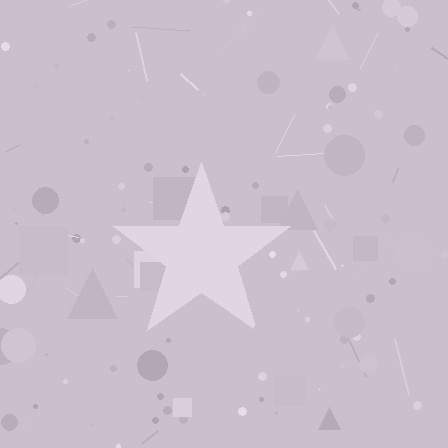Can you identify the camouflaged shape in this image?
The camouflaged shape is a star.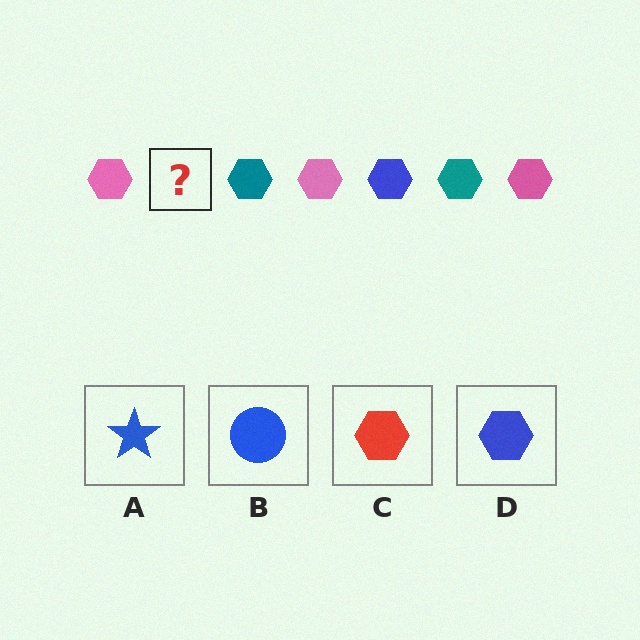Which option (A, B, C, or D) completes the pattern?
D.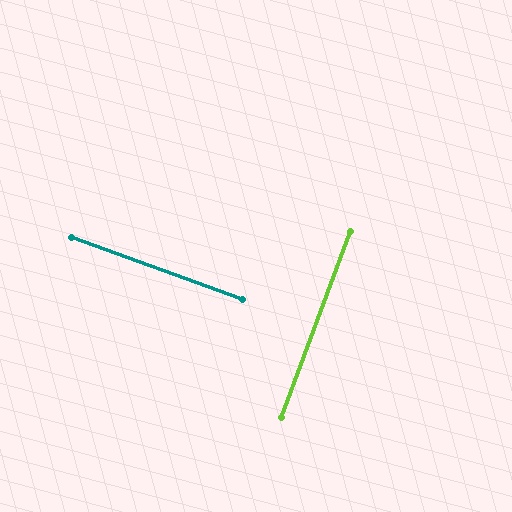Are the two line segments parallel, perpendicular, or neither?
Perpendicular — they meet at approximately 89°.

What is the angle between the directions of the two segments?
Approximately 89 degrees.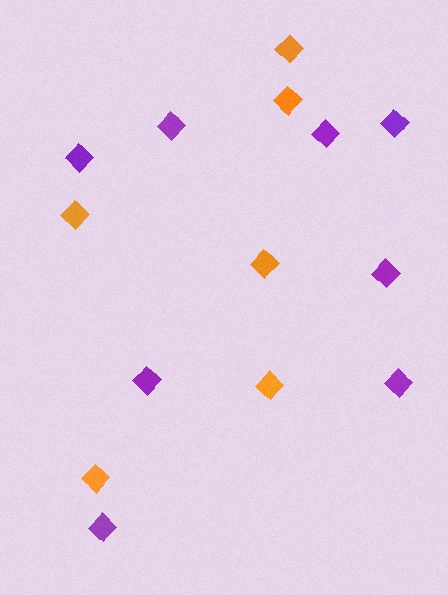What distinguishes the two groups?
There are 2 groups: one group of purple diamonds (8) and one group of orange diamonds (6).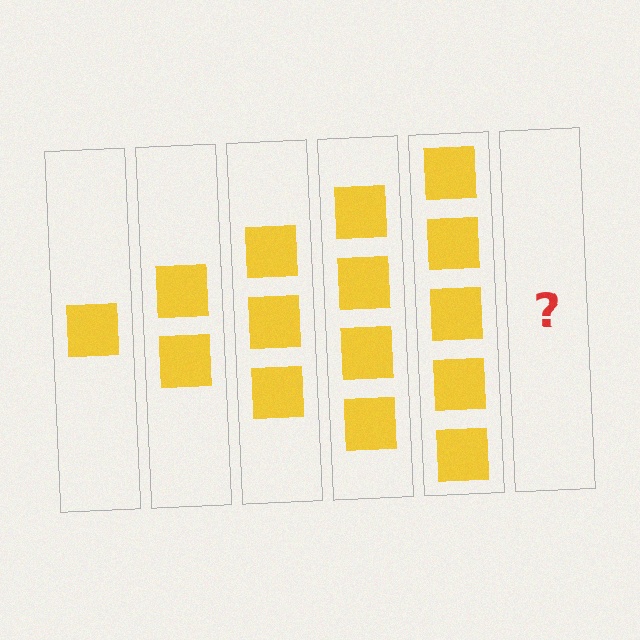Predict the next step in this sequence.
The next step is 6 squares.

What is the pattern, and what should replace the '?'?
The pattern is that each step adds one more square. The '?' should be 6 squares.